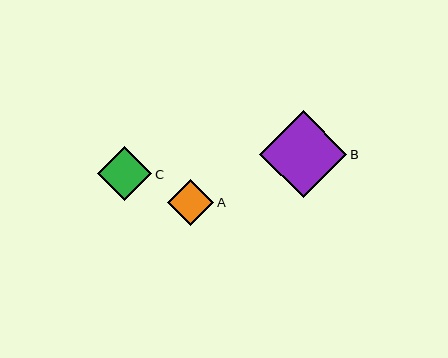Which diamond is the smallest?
Diamond A is the smallest with a size of approximately 46 pixels.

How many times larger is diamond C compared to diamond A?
Diamond C is approximately 1.2 times the size of diamond A.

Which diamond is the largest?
Diamond B is the largest with a size of approximately 87 pixels.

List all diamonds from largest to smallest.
From largest to smallest: B, C, A.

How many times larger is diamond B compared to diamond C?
Diamond B is approximately 1.6 times the size of diamond C.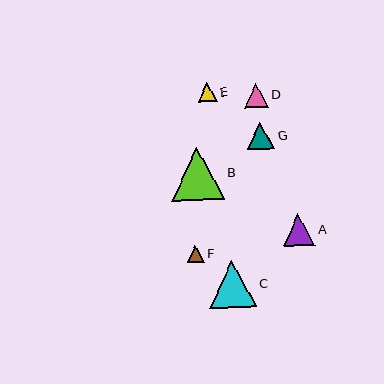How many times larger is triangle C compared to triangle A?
Triangle C is approximately 1.5 times the size of triangle A.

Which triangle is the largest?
Triangle B is the largest with a size of approximately 53 pixels.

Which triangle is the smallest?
Triangle F is the smallest with a size of approximately 17 pixels.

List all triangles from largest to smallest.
From largest to smallest: B, C, A, G, D, E, F.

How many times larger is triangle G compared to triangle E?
Triangle G is approximately 1.4 times the size of triangle E.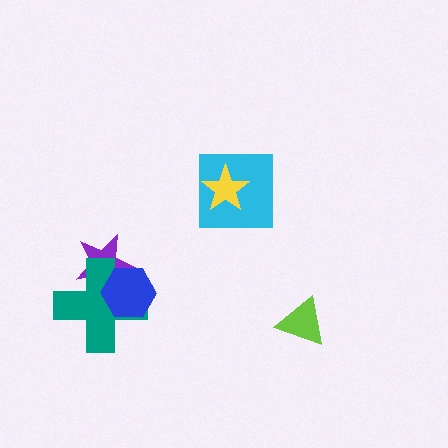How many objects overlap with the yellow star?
1 object overlaps with the yellow star.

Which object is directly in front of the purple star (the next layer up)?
The teal cross is directly in front of the purple star.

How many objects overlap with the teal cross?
2 objects overlap with the teal cross.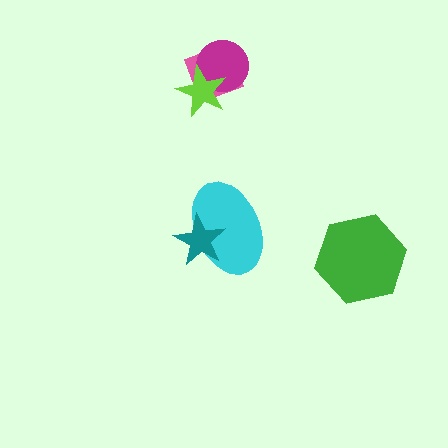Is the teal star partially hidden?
No, no other shape covers it.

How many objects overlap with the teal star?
1 object overlaps with the teal star.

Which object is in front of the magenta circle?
The lime star is in front of the magenta circle.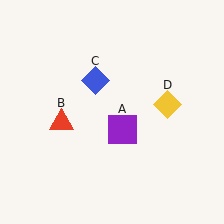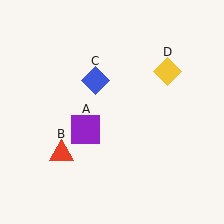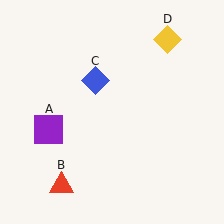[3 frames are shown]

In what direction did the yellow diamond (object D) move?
The yellow diamond (object D) moved up.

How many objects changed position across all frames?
3 objects changed position: purple square (object A), red triangle (object B), yellow diamond (object D).